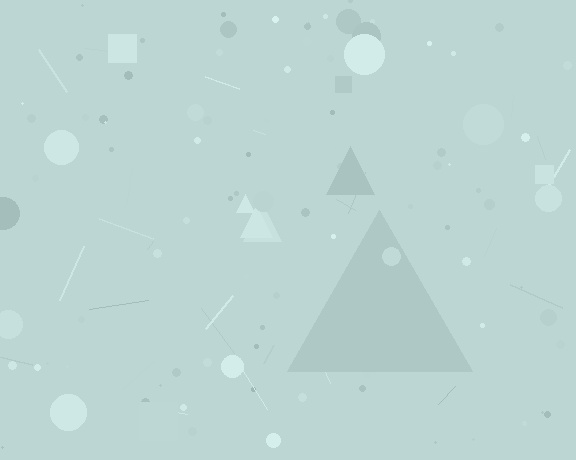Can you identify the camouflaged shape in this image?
The camouflaged shape is a triangle.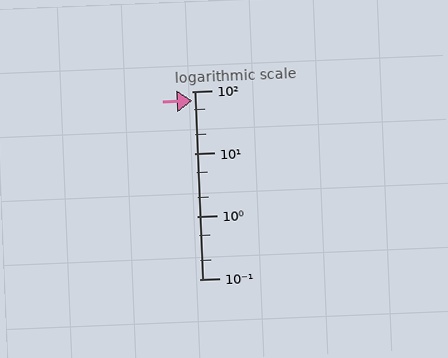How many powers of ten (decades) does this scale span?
The scale spans 3 decades, from 0.1 to 100.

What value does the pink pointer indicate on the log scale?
The pointer indicates approximately 71.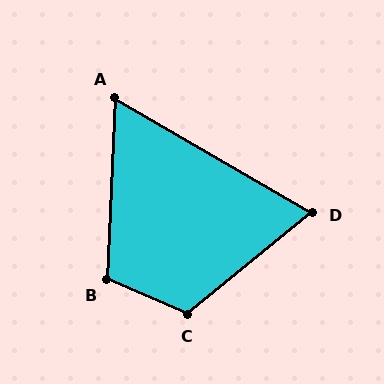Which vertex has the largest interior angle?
C, at approximately 118 degrees.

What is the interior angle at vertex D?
Approximately 69 degrees (acute).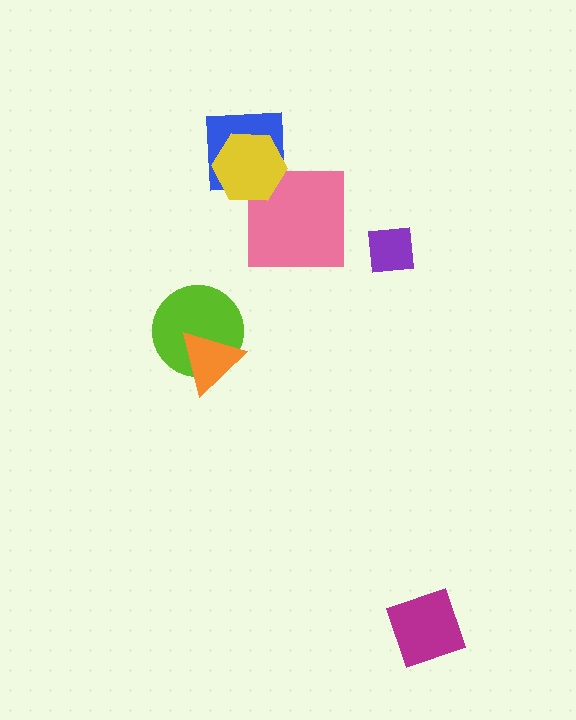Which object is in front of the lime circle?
The orange triangle is in front of the lime circle.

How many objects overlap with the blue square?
1 object overlaps with the blue square.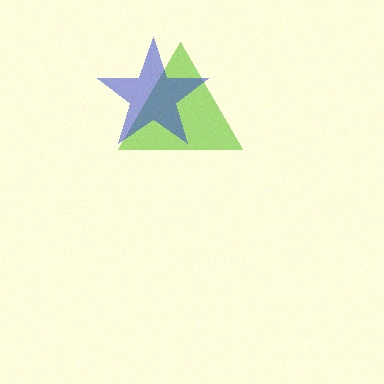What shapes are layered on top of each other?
The layered shapes are: a lime triangle, a blue star.